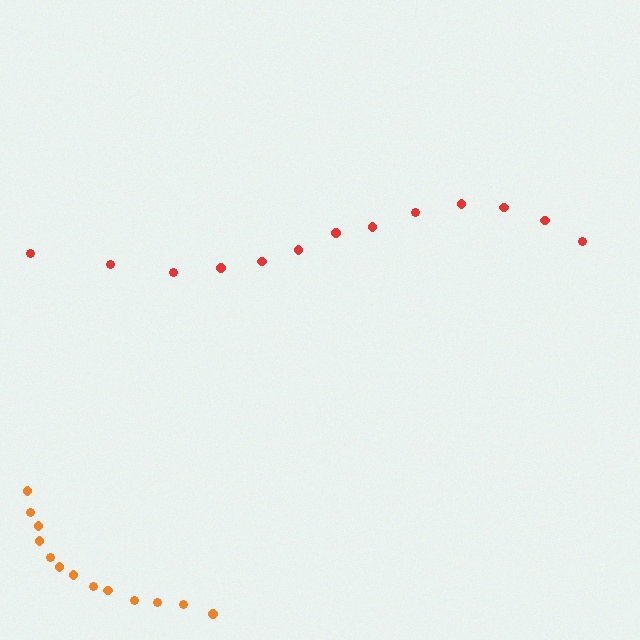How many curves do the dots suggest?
There are 2 distinct paths.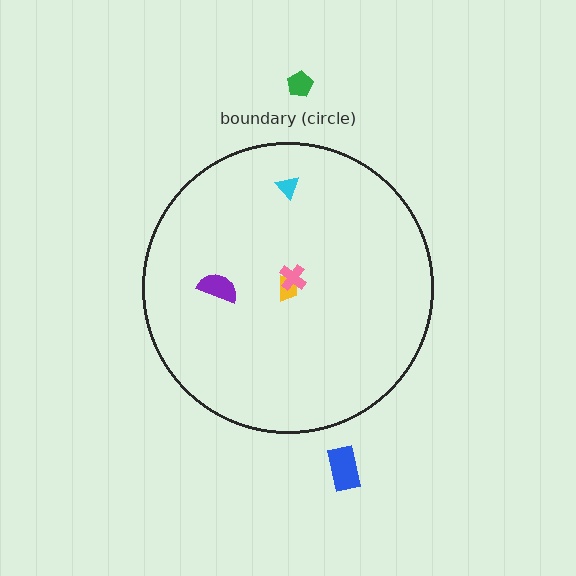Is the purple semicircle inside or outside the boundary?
Inside.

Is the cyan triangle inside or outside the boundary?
Inside.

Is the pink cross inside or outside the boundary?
Inside.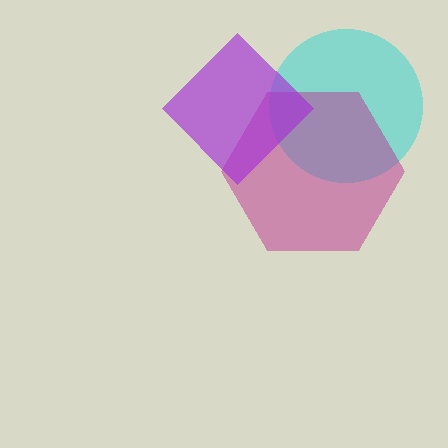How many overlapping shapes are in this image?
There are 3 overlapping shapes in the image.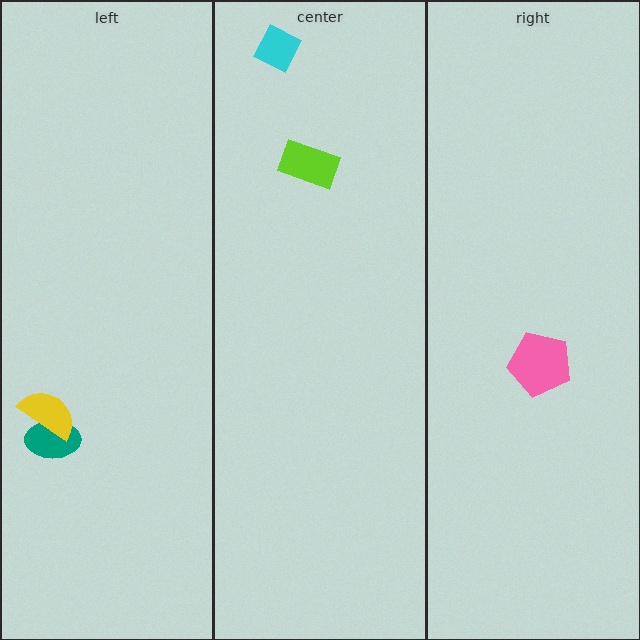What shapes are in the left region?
The teal ellipse, the yellow semicircle.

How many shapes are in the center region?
2.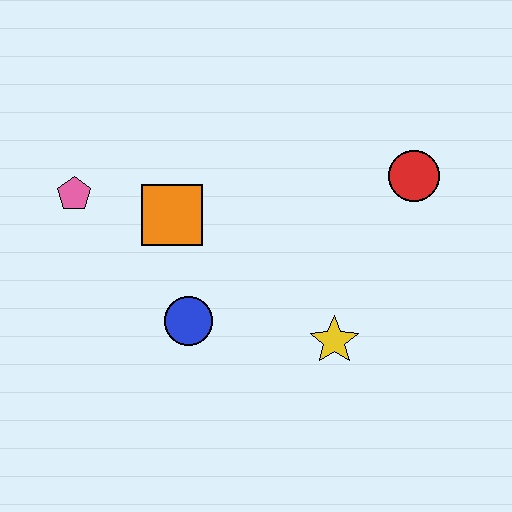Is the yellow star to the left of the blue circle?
No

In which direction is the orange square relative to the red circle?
The orange square is to the left of the red circle.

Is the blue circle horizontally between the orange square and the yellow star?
Yes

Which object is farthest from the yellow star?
The pink pentagon is farthest from the yellow star.